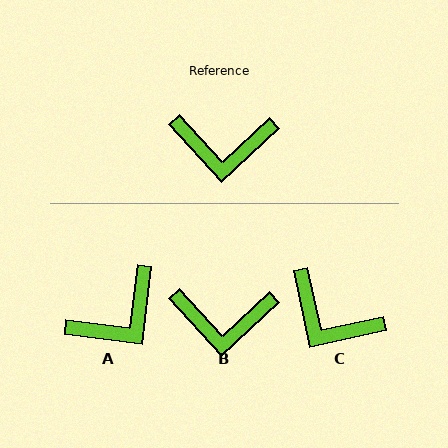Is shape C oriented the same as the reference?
No, it is off by about 31 degrees.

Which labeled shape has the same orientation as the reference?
B.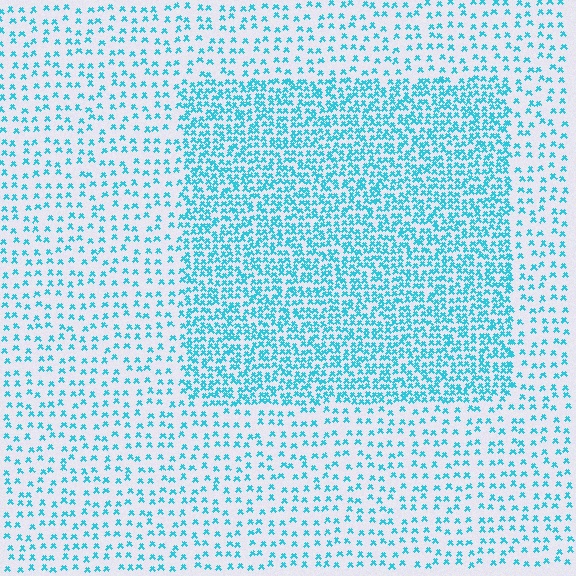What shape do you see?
I see a rectangle.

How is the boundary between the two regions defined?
The boundary is defined by a change in element density (approximately 2.4x ratio). All elements are the same color, size, and shape.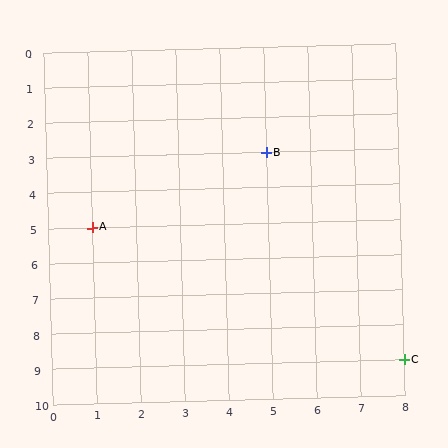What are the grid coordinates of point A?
Point A is at grid coordinates (1, 5).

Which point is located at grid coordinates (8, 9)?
Point C is at (8, 9).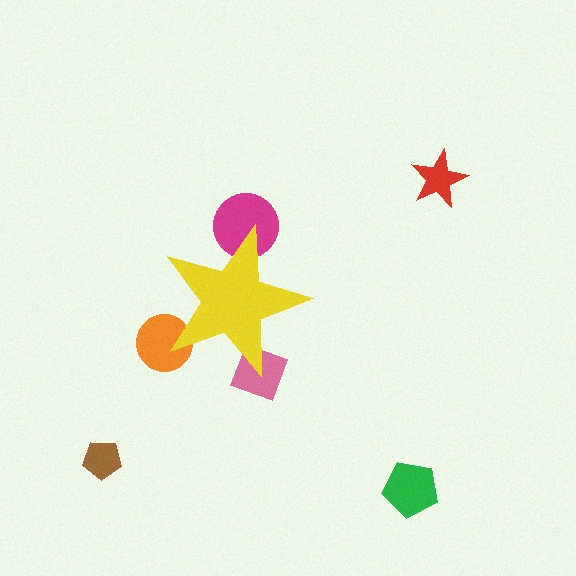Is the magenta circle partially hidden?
Yes, the magenta circle is partially hidden behind the yellow star.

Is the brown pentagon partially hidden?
No, the brown pentagon is fully visible.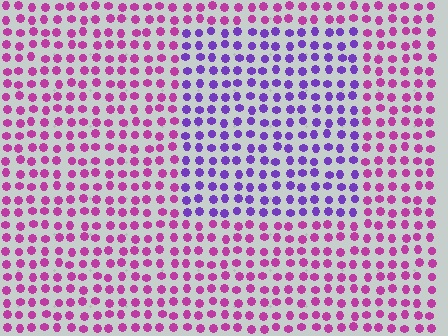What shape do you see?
I see a rectangle.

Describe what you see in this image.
The image is filled with small magenta elements in a uniform arrangement. A rectangle-shaped region is visible where the elements are tinted to a slightly different hue, forming a subtle color boundary.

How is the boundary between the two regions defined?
The boundary is defined purely by a slight shift in hue (about 46 degrees). Spacing, size, and orientation are identical on both sides.